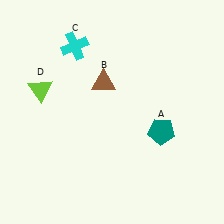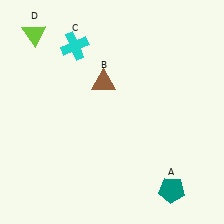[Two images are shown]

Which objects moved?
The objects that moved are: the teal pentagon (A), the lime triangle (D).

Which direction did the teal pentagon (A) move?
The teal pentagon (A) moved down.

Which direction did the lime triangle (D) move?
The lime triangle (D) moved up.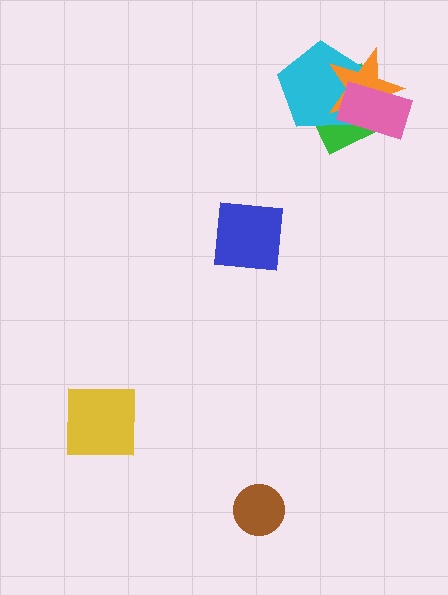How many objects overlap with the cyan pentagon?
3 objects overlap with the cyan pentagon.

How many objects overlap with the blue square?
0 objects overlap with the blue square.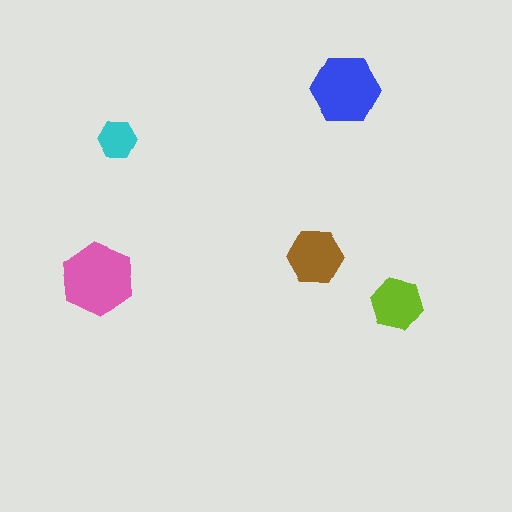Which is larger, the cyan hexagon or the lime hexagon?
The lime one.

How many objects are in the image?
There are 5 objects in the image.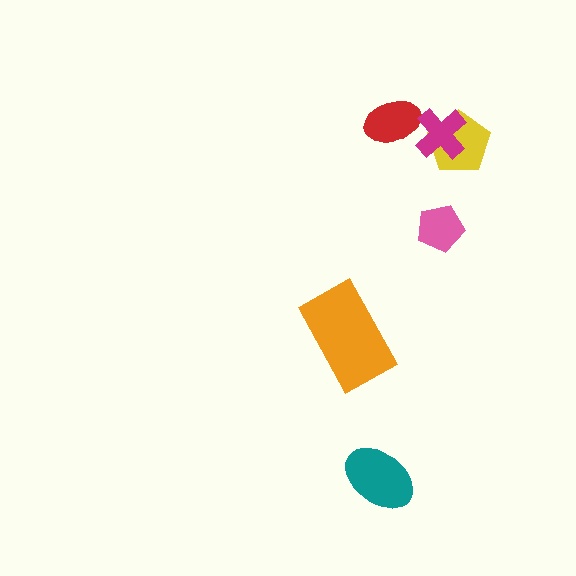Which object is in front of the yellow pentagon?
The magenta cross is in front of the yellow pentagon.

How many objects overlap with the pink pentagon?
0 objects overlap with the pink pentagon.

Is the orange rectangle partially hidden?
No, no other shape covers it.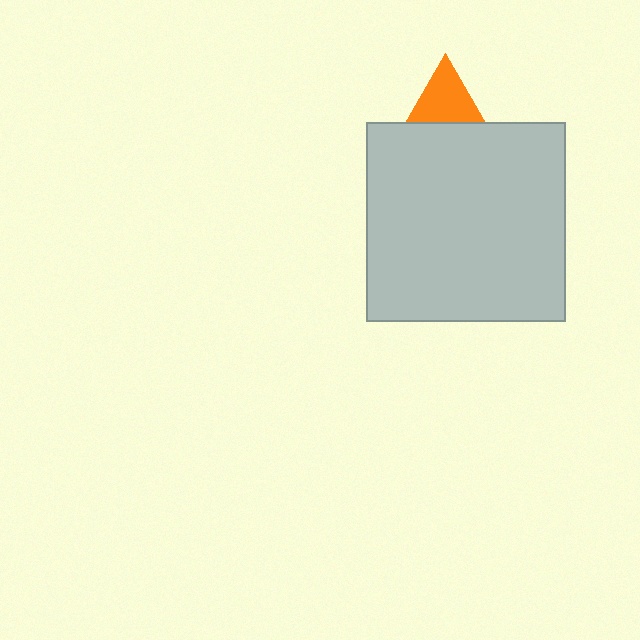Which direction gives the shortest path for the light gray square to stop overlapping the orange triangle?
Moving down gives the shortest separation.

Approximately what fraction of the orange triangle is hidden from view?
Roughly 66% of the orange triangle is hidden behind the light gray square.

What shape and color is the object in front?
The object in front is a light gray square.